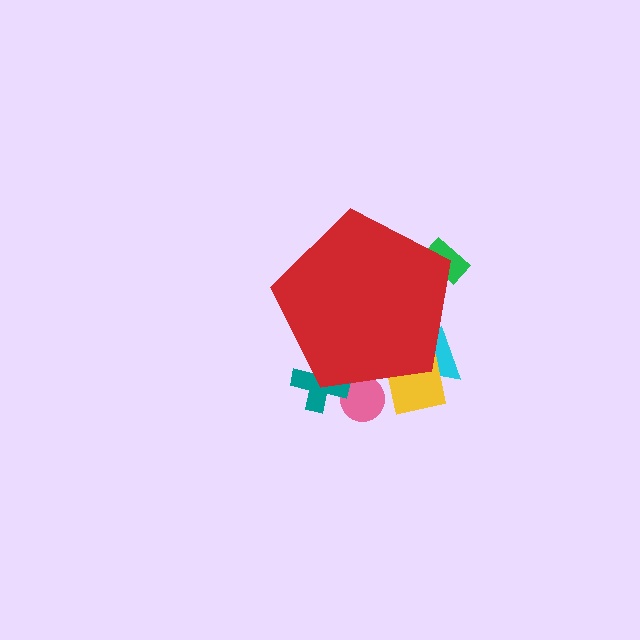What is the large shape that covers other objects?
A red pentagon.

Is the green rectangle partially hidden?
Yes, the green rectangle is partially hidden behind the red pentagon.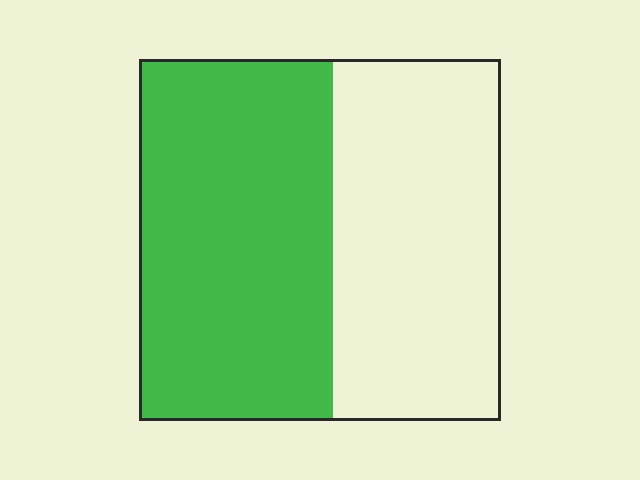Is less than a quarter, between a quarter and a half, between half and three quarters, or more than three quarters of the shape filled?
Between half and three quarters.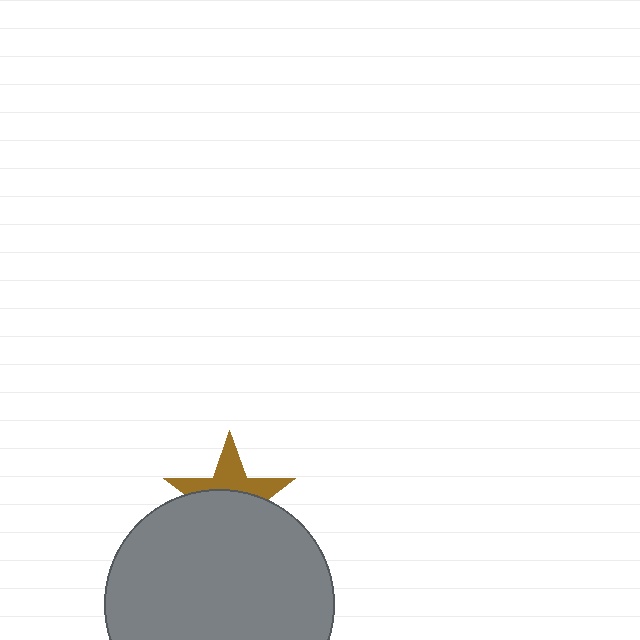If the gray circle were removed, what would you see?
You would see the complete brown star.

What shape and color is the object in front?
The object in front is a gray circle.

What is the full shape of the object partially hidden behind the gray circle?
The partially hidden object is a brown star.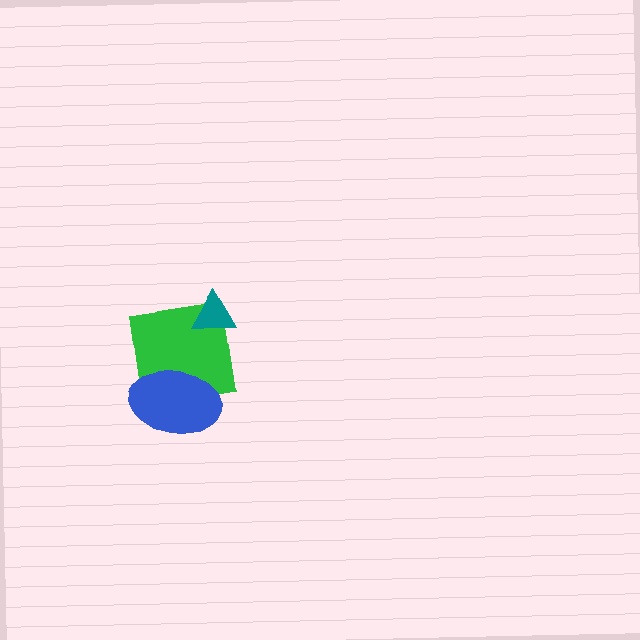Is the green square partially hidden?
Yes, it is partially covered by another shape.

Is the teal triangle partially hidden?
No, no other shape covers it.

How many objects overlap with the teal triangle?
1 object overlaps with the teal triangle.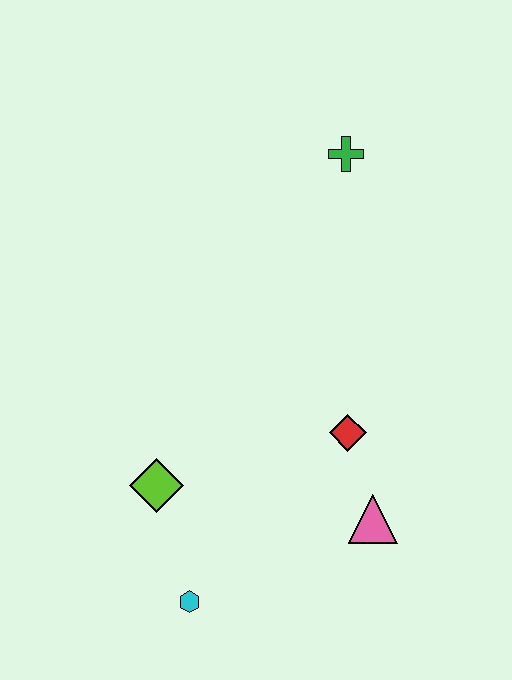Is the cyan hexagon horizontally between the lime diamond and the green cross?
Yes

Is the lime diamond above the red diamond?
No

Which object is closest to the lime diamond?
The cyan hexagon is closest to the lime diamond.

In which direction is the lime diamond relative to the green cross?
The lime diamond is below the green cross.